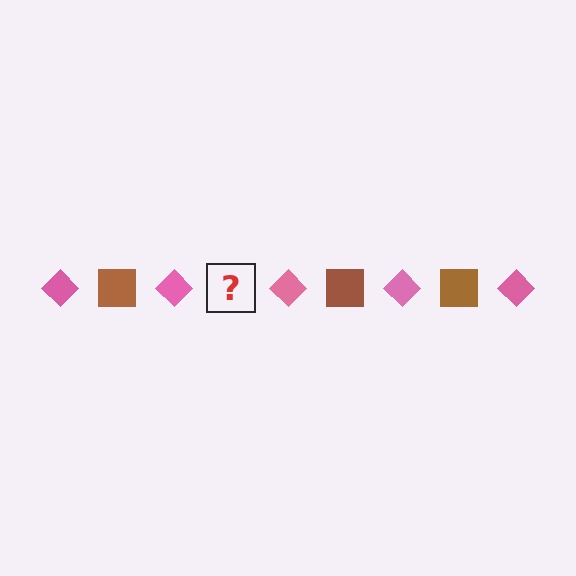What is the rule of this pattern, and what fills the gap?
The rule is that the pattern alternates between pink diamond and brown square. The gap should be filled with a brown square.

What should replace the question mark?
The question mark should be replaced with a brown square.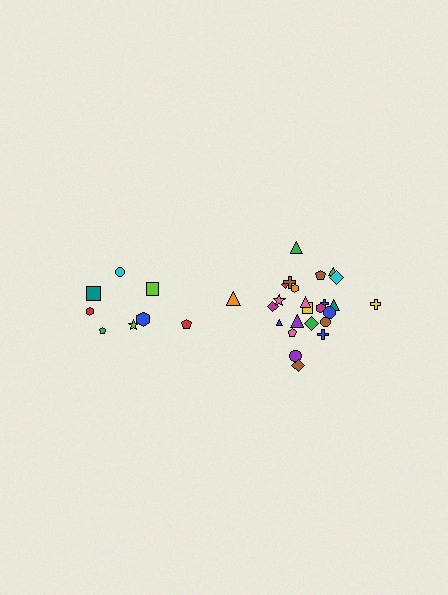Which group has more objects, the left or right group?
The right group.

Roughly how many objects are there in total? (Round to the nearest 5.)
Roughly 35 objects in total.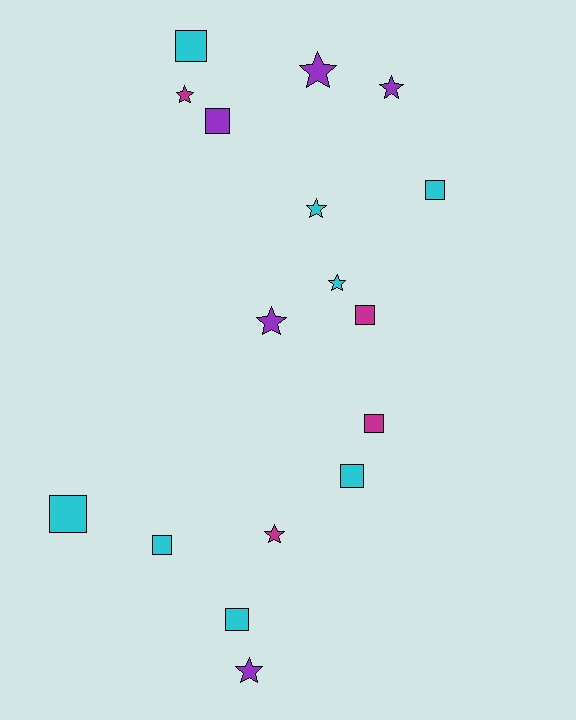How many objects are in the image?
There are 17 objects.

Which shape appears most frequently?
Square, with 9 objects.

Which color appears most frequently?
Cyan, with 8 objects.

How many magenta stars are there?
There are 2 magenta stars.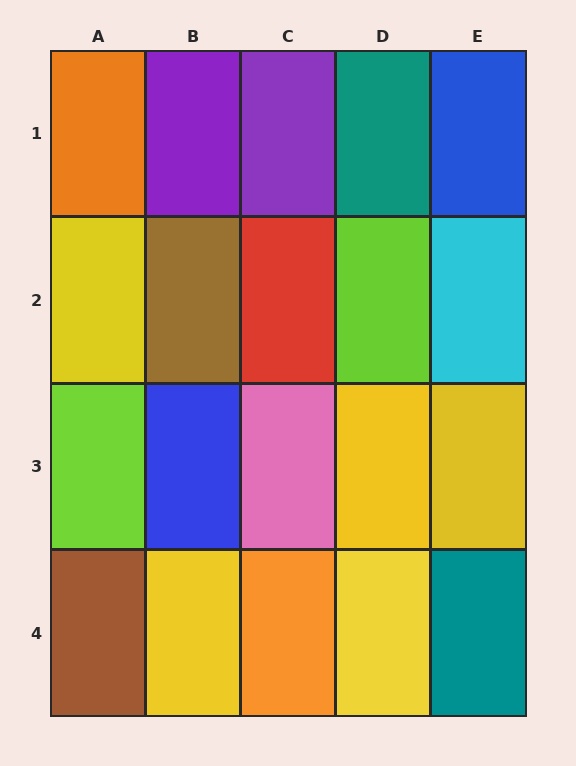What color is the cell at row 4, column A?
Brown.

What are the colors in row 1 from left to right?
Orange, purple, purple, teal, blue.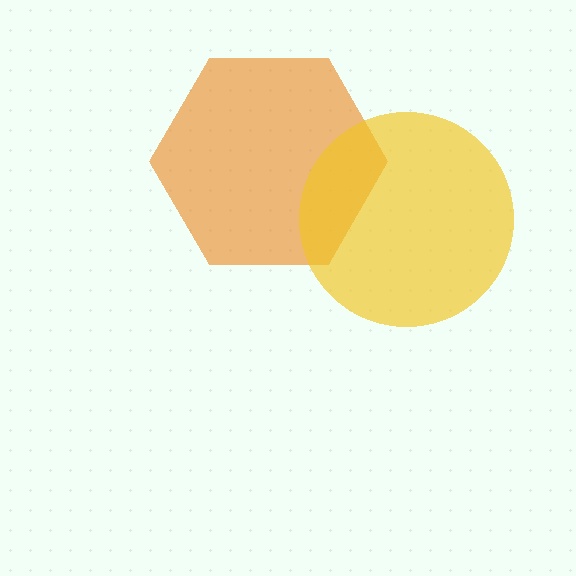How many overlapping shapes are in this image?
There are 2 overlapping shapes in the image.